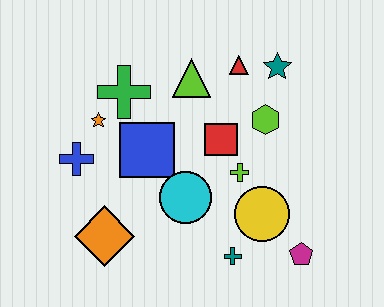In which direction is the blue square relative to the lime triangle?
The blue square is below the lime triangle.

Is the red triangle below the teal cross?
No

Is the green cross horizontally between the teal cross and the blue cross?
Yes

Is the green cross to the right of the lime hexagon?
No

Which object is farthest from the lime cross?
The blue cross is farthest from the lime cross.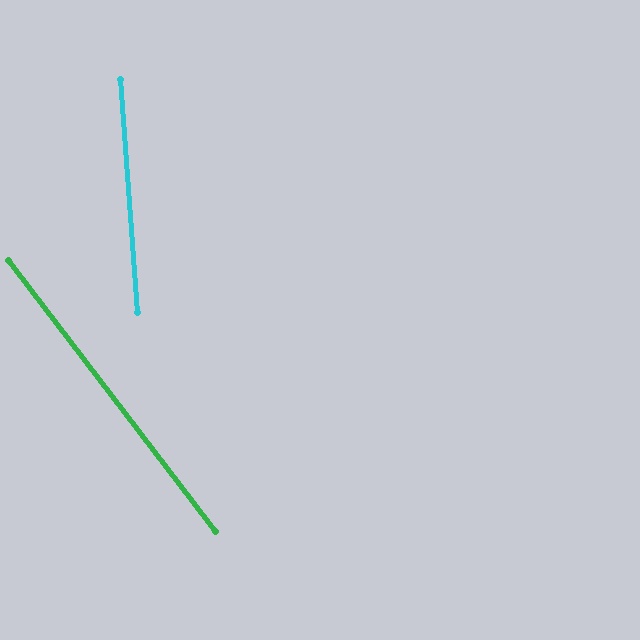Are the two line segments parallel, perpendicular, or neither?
Neither parallel nor perpendicular — they differ by about 33°.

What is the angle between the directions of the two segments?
Approximately 33 degrees.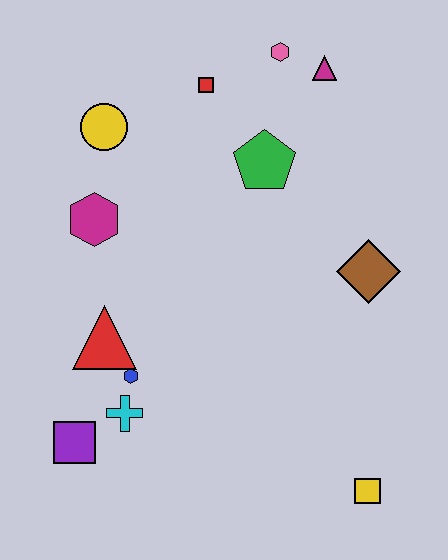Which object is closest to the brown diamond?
The green pentagon is closest to the brown diamond.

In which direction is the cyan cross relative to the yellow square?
The cyan cross is to the left of the yellow square.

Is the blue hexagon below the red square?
Yes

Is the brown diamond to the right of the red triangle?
Yes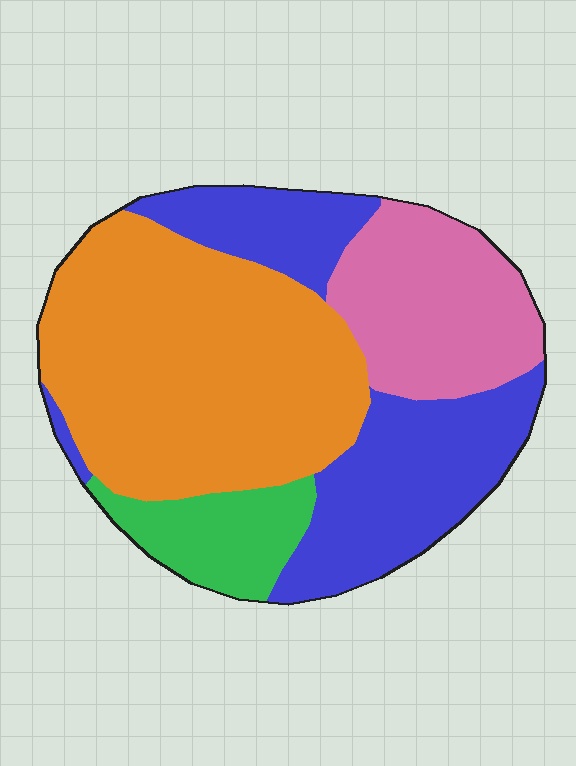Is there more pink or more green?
Pink.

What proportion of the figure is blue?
Blue covers about 30% of the figure.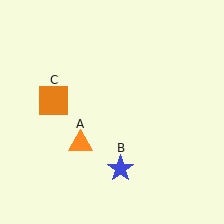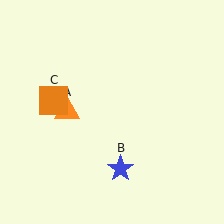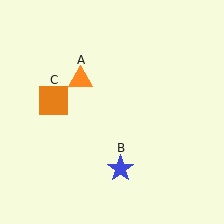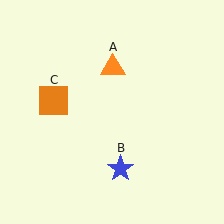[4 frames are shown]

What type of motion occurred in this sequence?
The orange triangle (object A) rotated clockwise around the center of the scene.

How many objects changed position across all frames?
1 object changed position: orange triangle (object A).